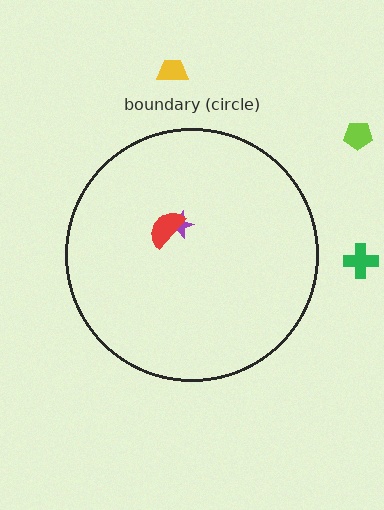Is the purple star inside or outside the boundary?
Inside.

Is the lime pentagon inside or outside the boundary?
Outside.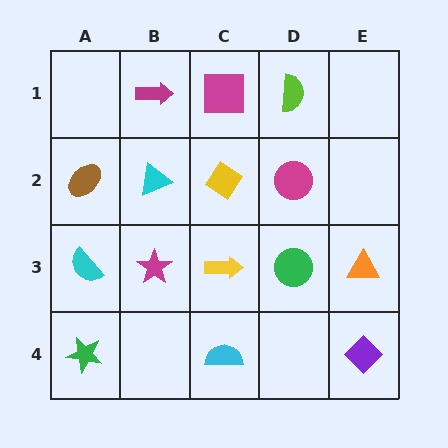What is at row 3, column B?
A magenta star.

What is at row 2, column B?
A cyan triangle.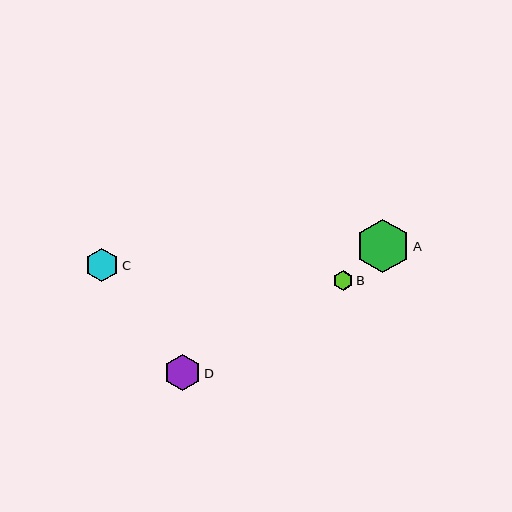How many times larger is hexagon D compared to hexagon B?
Hexagon D is approximately 1.8 times the size of hexagon B.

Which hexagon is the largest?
Hexagon A is the largest with a size of approximately 54 pixels.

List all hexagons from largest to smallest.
From largest to smallest: A, D, C, B.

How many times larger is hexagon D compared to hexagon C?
Hexagon D is approximately 1.1 times the size of hexagon C.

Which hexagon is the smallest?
Hexagon B is the smallest with a size of approximately 21 pixels.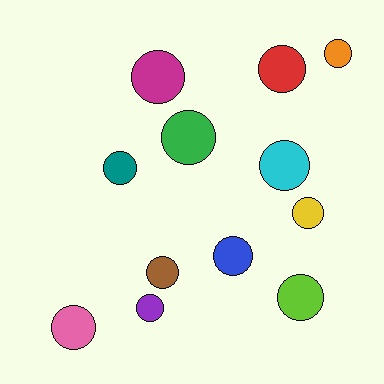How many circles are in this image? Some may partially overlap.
There are 12 circles.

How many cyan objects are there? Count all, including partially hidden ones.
There is 1 cyan object.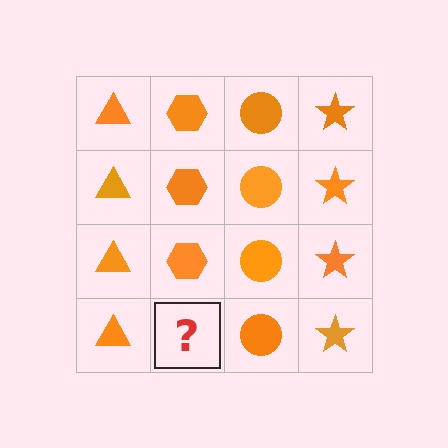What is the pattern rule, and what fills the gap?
The rule is that each column has a consistent shape. The gap should be filled with an orange hexagon.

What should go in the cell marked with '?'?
The missing cell should contain an orange hexagon.